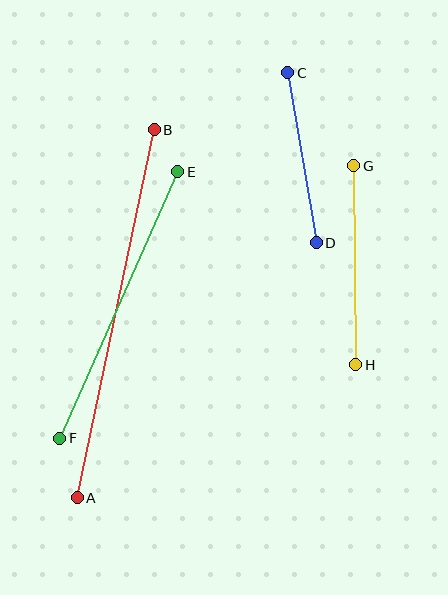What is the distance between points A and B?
The distance is approximately 376 pixels.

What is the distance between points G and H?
The distance is approximately 199 pixels.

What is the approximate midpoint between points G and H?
The midpoint is at approximately (355, 265) pixels.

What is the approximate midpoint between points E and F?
The midpoint is at approximately (119, 305) pixels.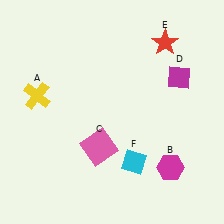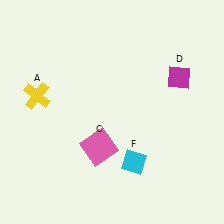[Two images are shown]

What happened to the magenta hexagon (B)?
The magenta hexagon (B) was removed in Image 2. It was in the bottom-right area of Image 1.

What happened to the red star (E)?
The red star (E) was removed in Image 2. It was in the top-right area of Image 1.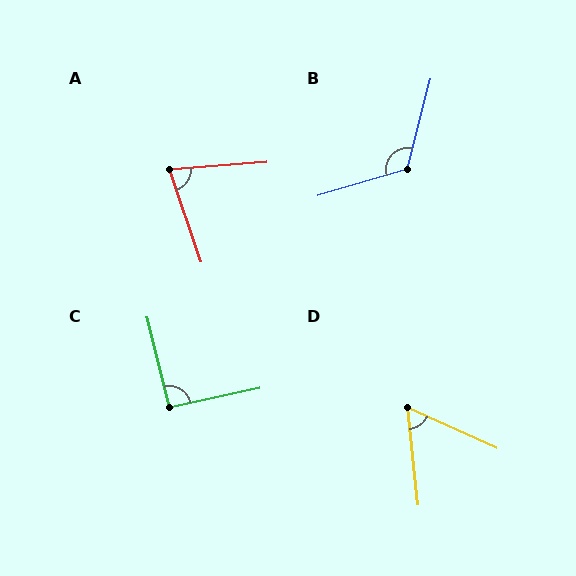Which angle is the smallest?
D, at approximately 60 degrees.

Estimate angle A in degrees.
Approximately 76 degrees.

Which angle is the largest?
B, at approximately 121 degrees.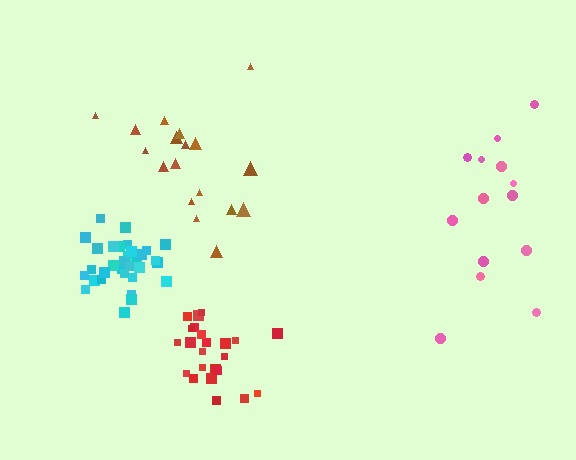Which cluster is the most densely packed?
Cyan.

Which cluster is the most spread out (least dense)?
Pink.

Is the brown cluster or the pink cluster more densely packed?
Brown.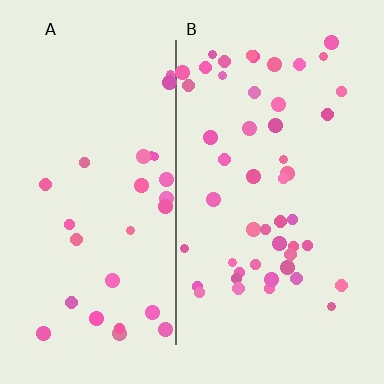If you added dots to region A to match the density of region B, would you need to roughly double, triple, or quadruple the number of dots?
Approximately double.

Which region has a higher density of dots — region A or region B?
B (the right).